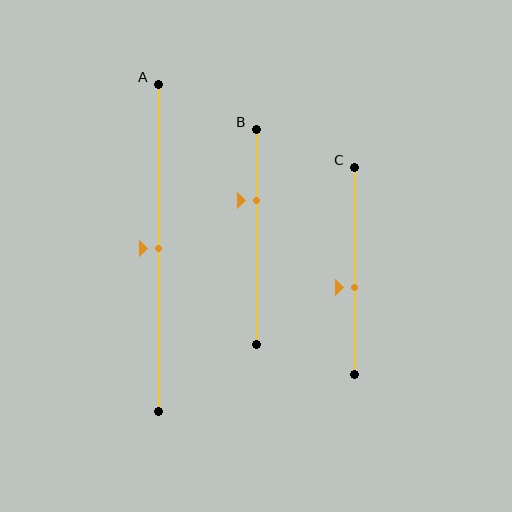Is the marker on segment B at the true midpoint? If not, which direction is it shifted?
No, the marker on segment B is shifted upward by about 17% of the segment length.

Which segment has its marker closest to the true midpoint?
Segment A has its marker closest to the true midpoint.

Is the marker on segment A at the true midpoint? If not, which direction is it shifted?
Yes, the marker on segment A is at the true midpoint.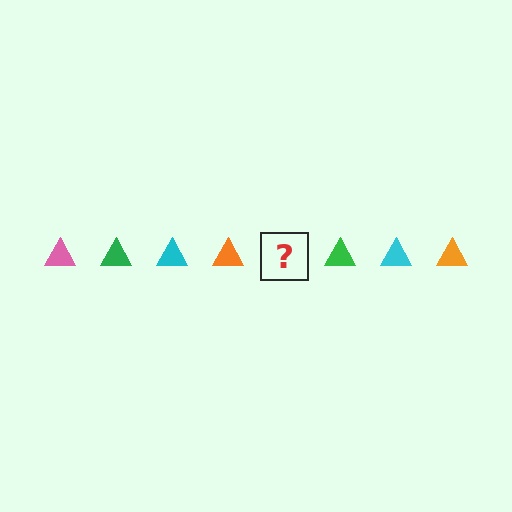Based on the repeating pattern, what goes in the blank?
The blank should be a pink triangle.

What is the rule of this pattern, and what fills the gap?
The rule is that the pattern cycles through pink, green, cyan, orange triangles. The gap should be filled with a pink triangle.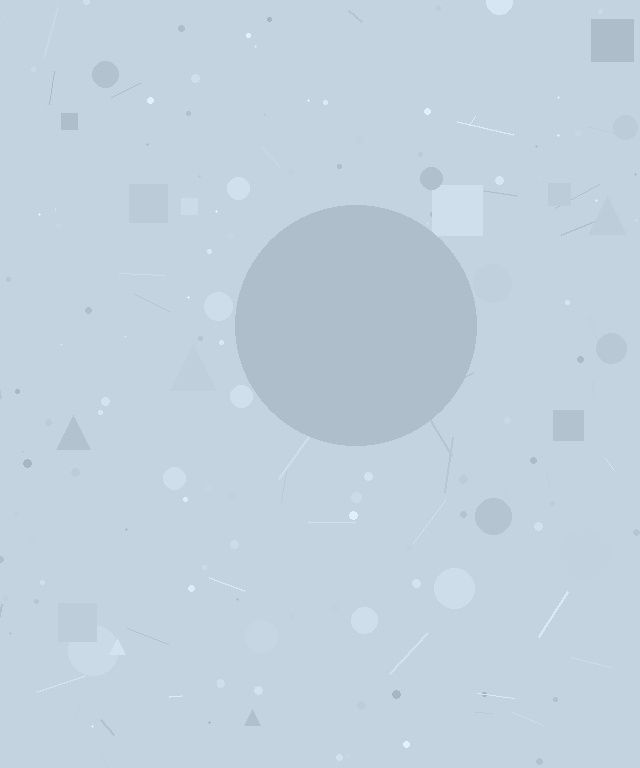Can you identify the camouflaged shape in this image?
The camouflaged shape is a circle.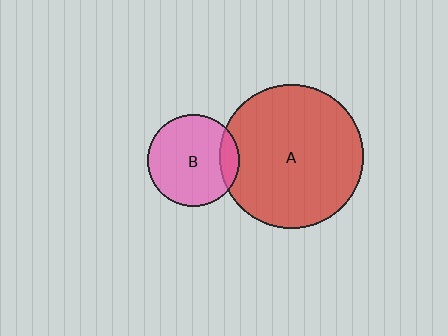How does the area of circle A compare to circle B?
Approximately 2.4 times.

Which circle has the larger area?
Circle A (red).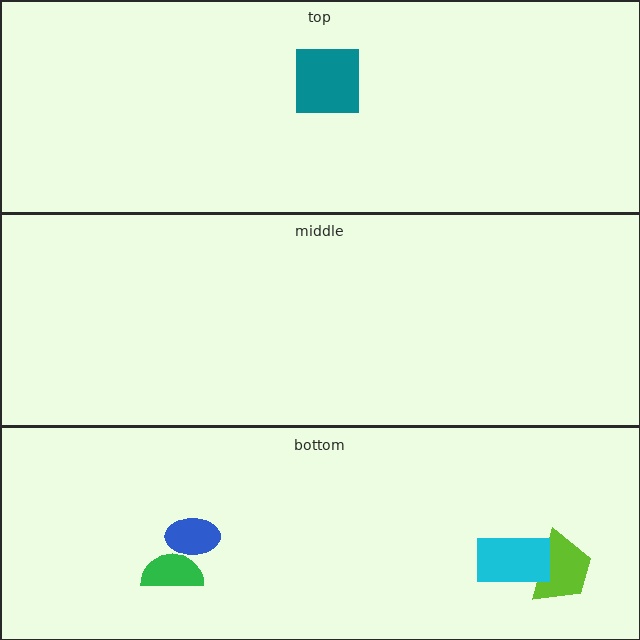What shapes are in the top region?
The teal square.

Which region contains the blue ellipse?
The bottom region.